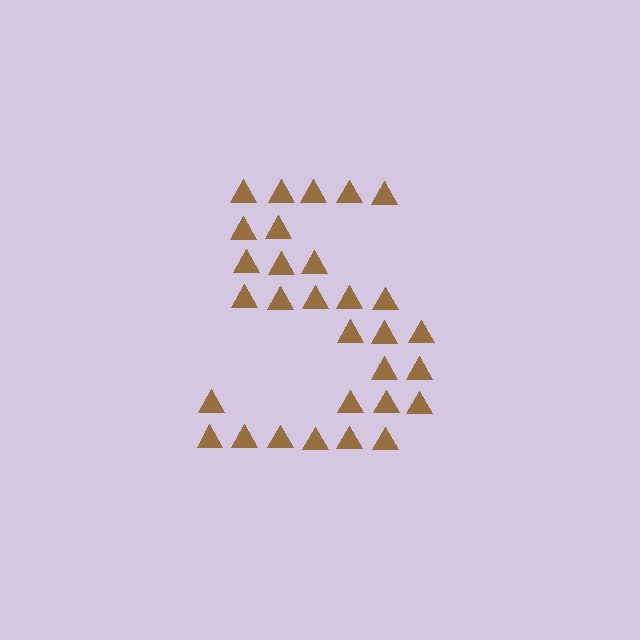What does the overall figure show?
The overall figure shows the digit 5.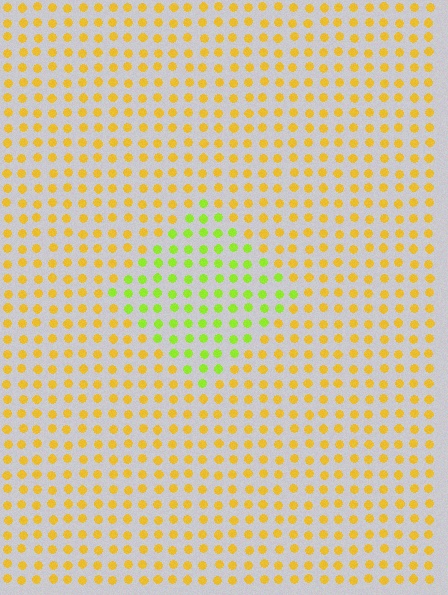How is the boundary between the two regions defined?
The boundary is defined purely by a slight shift in hue (about 44 degrees). Spacing, size, and orientation are identical on both sides.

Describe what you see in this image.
The image is filled with small yellow elements in a uniform arrangement. A diamond-shaped region is visible where the elements are tinted to a slightly different hue, forming a subtle color boundary.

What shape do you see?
I see a diamond.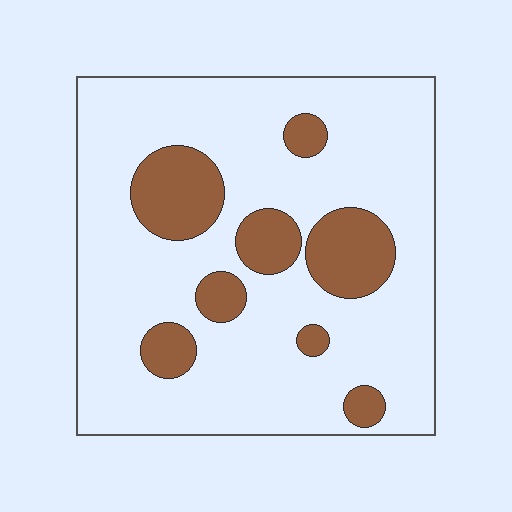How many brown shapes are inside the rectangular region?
8.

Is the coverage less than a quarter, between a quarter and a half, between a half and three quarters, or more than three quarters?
Less than a quarter.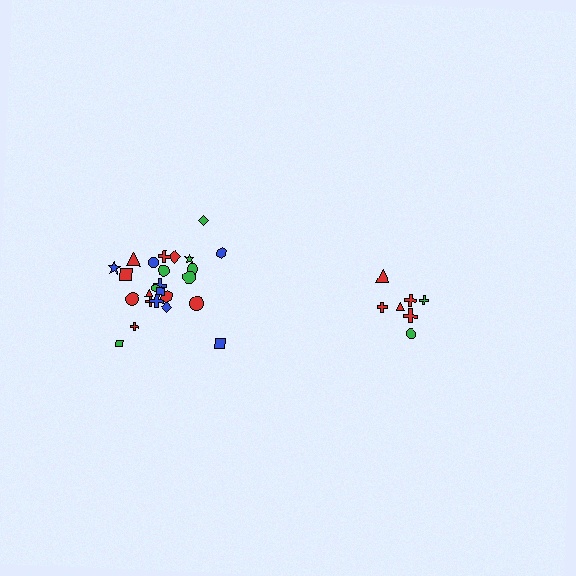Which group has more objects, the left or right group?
The left group.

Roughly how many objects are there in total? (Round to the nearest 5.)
Roughly 30 objects in total.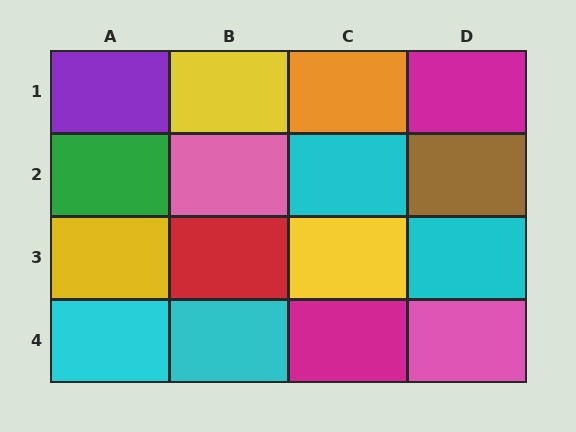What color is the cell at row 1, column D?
Magenta.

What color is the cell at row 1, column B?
Yellow.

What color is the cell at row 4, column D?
Pink.